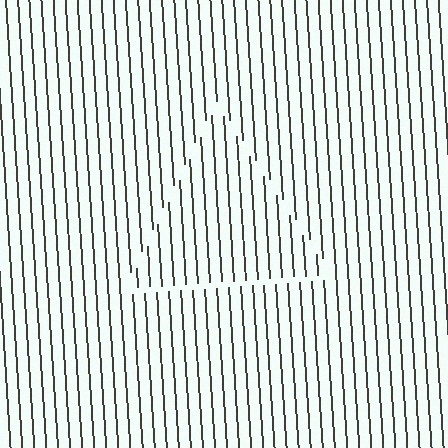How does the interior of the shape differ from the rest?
The interior of the shape contains the same grating, shifted by half a period — the contour is defined by the phase discontinuity where line-ends from the inner and outer gratings abut.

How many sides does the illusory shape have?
3 sides — the line-ends trace a triangle.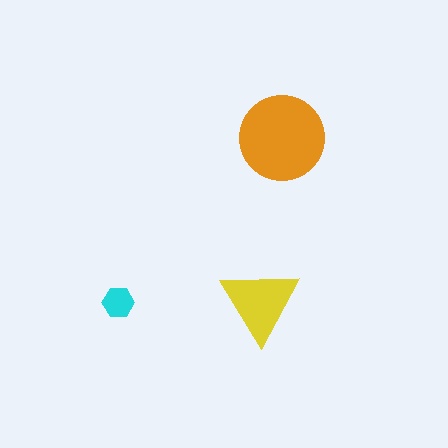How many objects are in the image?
There are 3 objects in the image.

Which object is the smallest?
The cyan hexagon.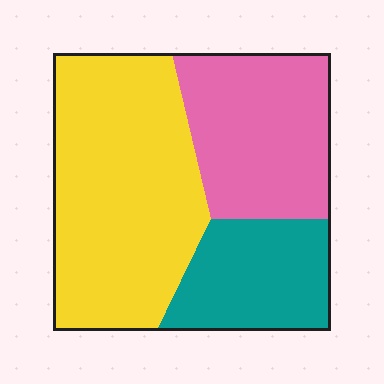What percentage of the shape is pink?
Pink covers roughly 30% of the shape.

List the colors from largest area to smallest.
From largest to smallest: yellow, pink, teal.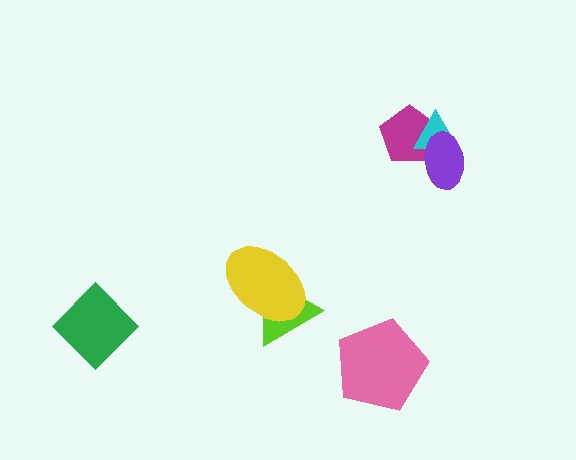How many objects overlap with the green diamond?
0 objects overlap with the green diamond.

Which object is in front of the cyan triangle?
The purple ellipse is in front of the cyan triangle.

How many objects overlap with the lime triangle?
1 object overlaps with the lime triangle.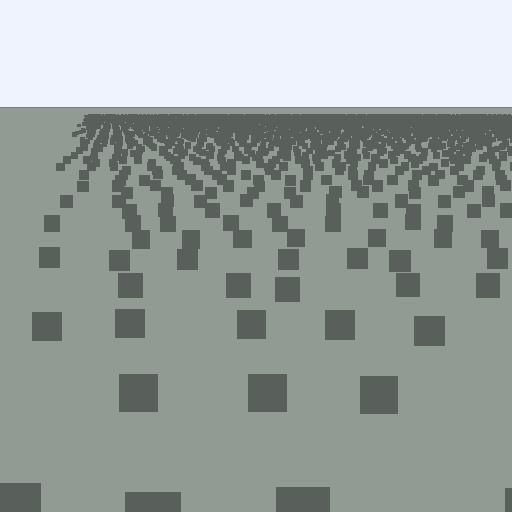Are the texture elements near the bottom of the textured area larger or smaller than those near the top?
Larger. Near the bottom, elements are closer to the viewer and appear at a bigger on-screen size.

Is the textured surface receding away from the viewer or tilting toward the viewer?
The surface is receding away from the viewer. Texture elements get smaller and denser toward the top.